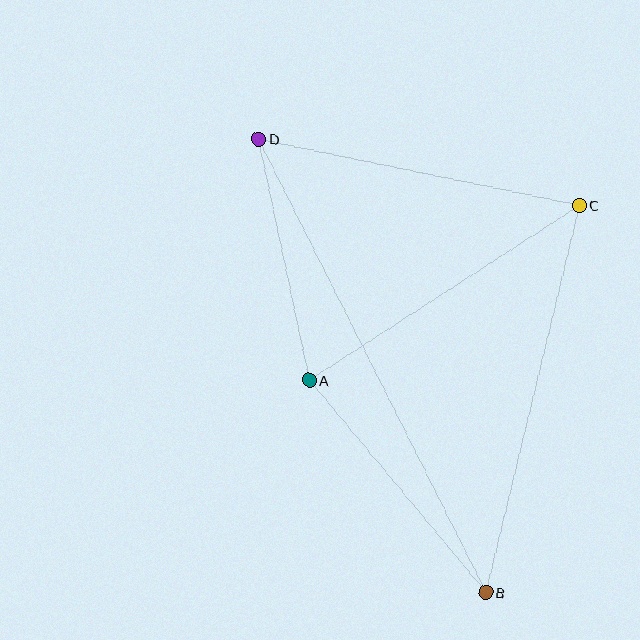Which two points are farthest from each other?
Points B and D are farthest from each other.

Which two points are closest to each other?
Points A and D are closest to each other.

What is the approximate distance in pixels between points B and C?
The distance between B and C is approximately 398 pixels.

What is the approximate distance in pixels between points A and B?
The distance between A and B is approximately 276 pixels.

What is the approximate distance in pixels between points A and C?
The distance between A and C is approximately 322 pixels.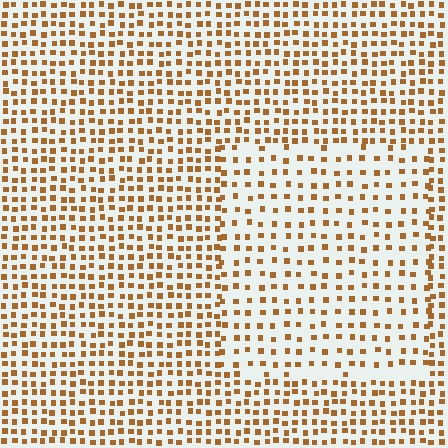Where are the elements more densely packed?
The elements are more densely packed outside the rectangle boundary.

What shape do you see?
I see a rectangle.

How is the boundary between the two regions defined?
The boundary is defined by a change in element density (approximately 1.7x ratio). All elements are the same color, size, and shape.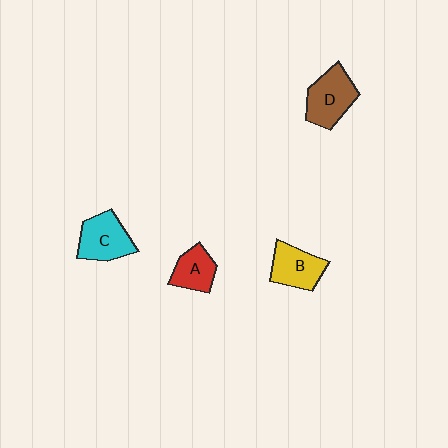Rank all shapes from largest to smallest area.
From largest to smallest: D (brown), C (cyan), B (yellow), A (red).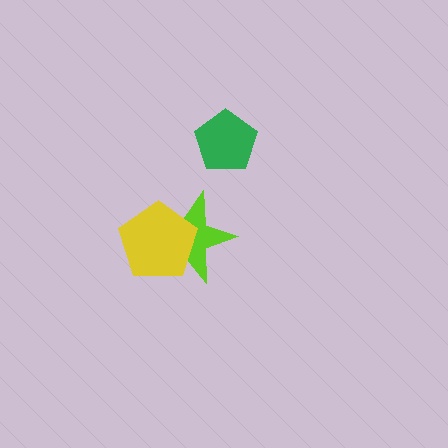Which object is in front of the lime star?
The yellow pentagon is in front of the lime star.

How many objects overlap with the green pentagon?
0 objects overlap with the green pentagon.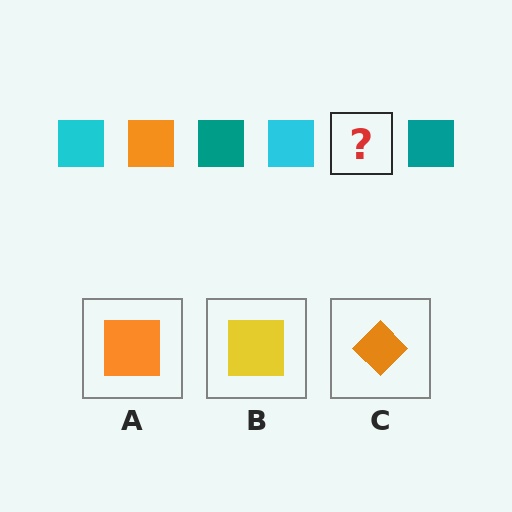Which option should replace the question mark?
Option A.